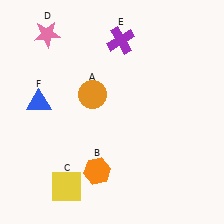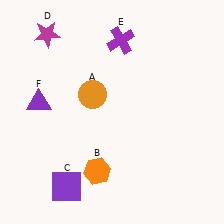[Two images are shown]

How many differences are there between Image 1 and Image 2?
There are 3 differences between the two images.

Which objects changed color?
C changed from yellow to purple. D changed from pink to magenta. F changed from blue to purple.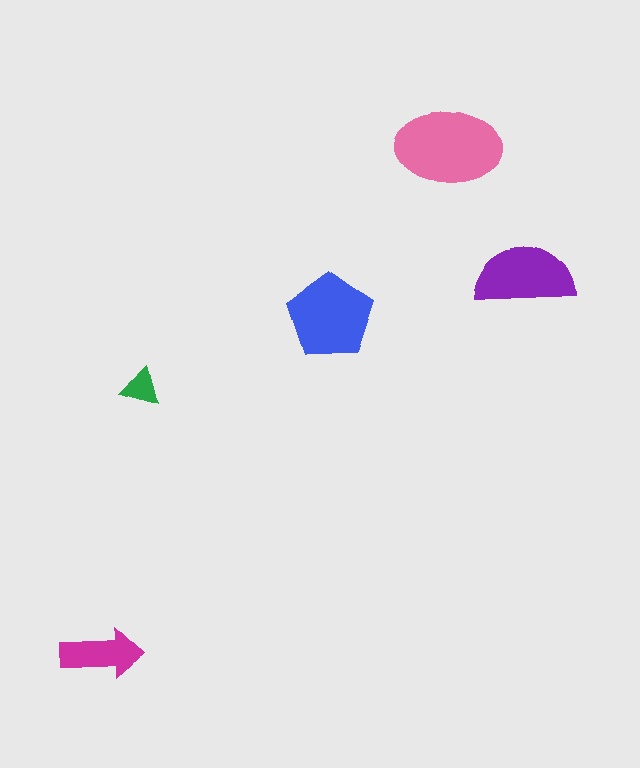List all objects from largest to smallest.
The pink ellipse, the blue pentagon, the purple semicircle, the magenta arrow, the green triangle.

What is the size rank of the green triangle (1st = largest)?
5th.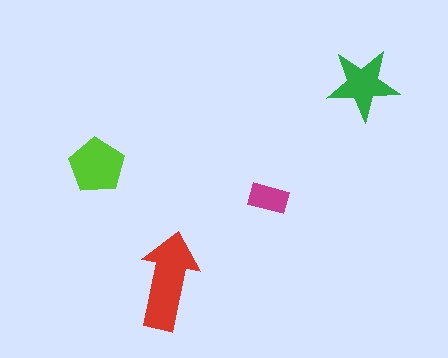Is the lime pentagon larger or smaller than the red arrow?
Smaller.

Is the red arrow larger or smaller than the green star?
Larger.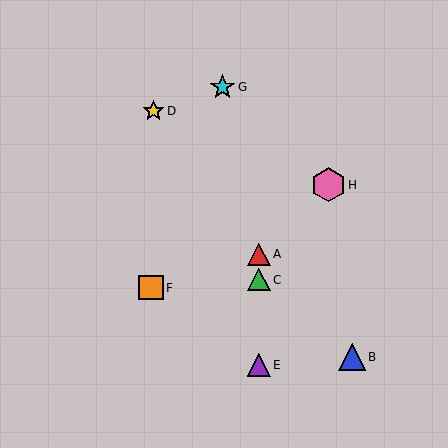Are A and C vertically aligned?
Yes, both are at x≈259.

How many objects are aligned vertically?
3 objects (A, C, E) are aligned vertically.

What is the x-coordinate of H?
Object H is at x≈328.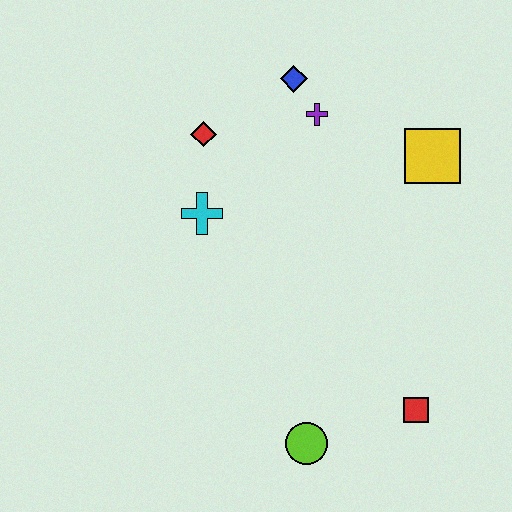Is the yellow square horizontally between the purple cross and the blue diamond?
No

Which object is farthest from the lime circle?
The blue diamond is farthest from the lime circle.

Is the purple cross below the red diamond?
No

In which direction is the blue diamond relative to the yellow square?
The blue diamond is to the left of the yellow square.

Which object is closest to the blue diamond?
The purple cross is closest to the blue diamond.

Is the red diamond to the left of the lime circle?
Yes